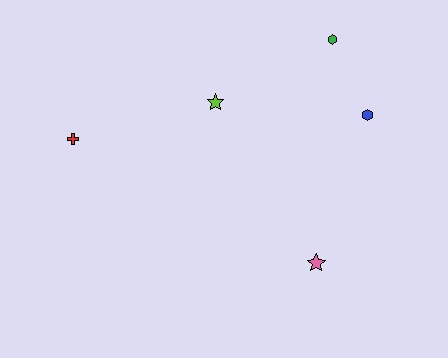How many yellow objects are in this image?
There are no yellow objects.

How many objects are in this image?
There are 5 objects.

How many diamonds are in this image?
There are no diamonds.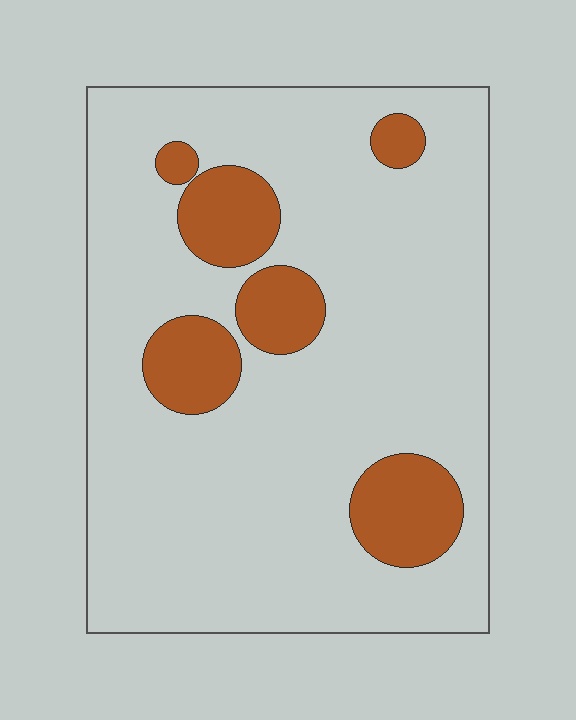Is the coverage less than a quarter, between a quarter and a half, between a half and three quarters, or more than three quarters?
Less than a quarter.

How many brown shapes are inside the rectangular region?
6.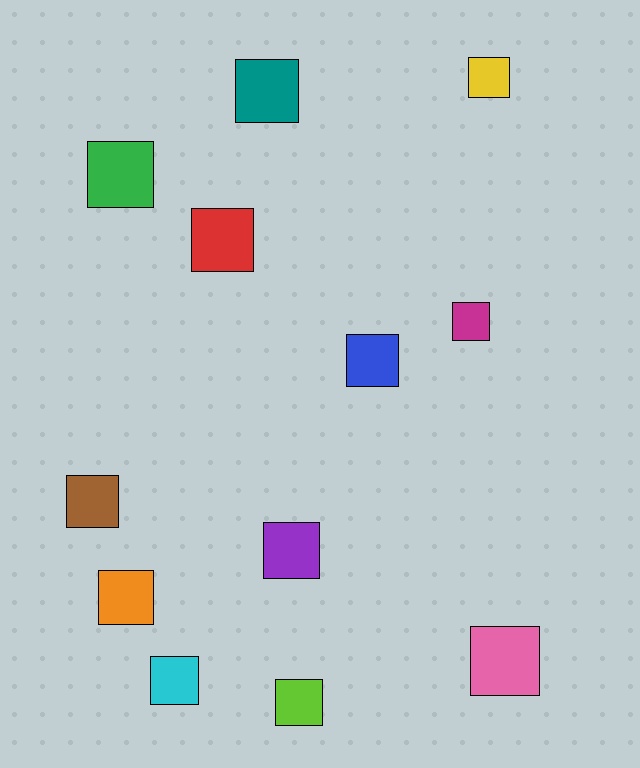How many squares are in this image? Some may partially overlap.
There are 12 squares.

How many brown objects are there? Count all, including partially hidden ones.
There is 1 brown object.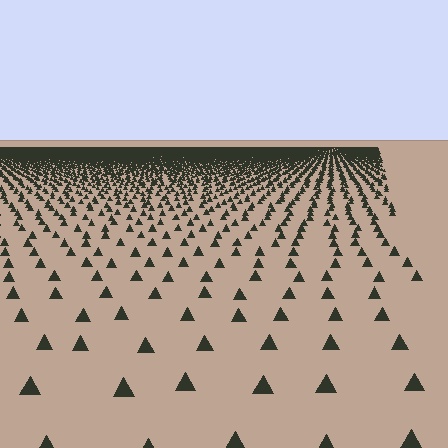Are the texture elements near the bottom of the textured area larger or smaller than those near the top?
Larger. Near the bottom, elements are closer to the viewer and appear at a bigger on-screen size.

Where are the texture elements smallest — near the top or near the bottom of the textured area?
Near the top.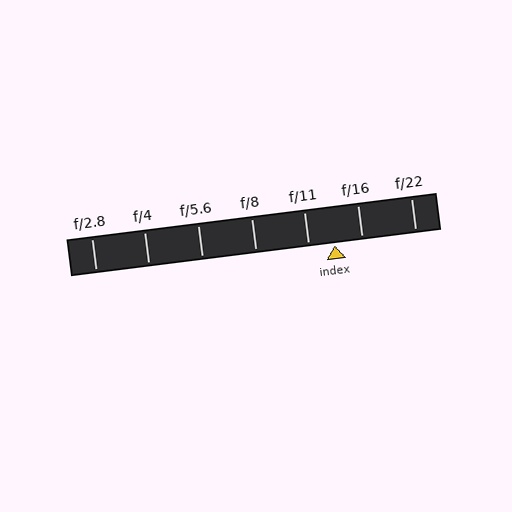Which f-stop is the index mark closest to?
The index mark is closest to f/11.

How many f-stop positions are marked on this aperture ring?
There are 7 f-stop positions marked.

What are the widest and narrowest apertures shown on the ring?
The widest aperture shown is f/2.8 and the narrowest is f/22.